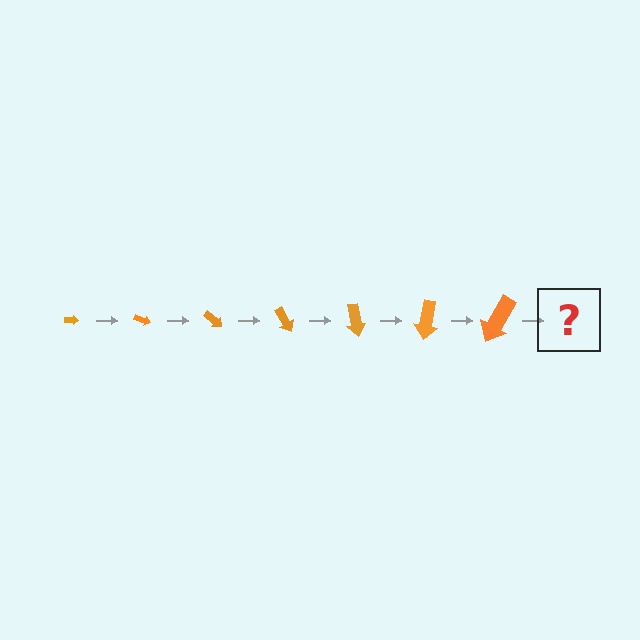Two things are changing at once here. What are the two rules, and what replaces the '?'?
The two rules are that the arrow grows larger each step and it rotates 20 degrees each step. The '?' should be an arrow, larger than the previous one and rotated 140 degrees from the start.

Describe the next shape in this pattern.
It should be an arrow, larger than the previous one and rotated 140 degrees from the start.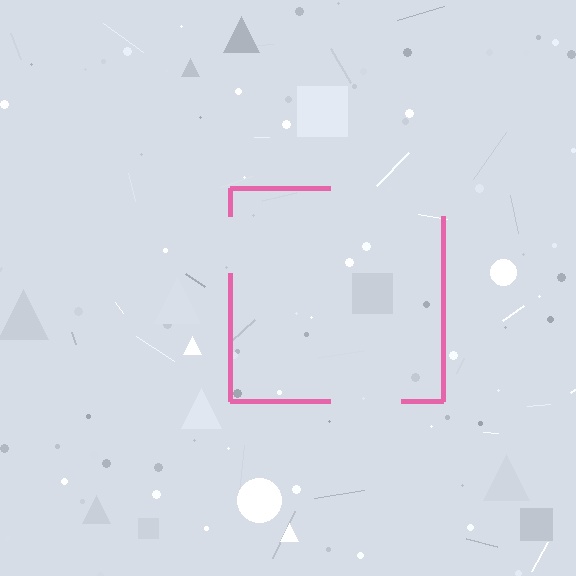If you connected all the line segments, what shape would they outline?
They would outline a square.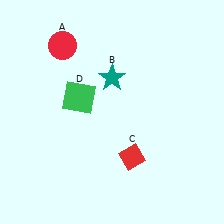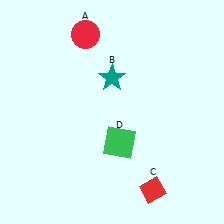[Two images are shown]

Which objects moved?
The objects that moved are: the red circle (A), the red diamond (C), the green square (D).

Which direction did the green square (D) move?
The green square (D) moved down.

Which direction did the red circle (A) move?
The red circle (A) moved right.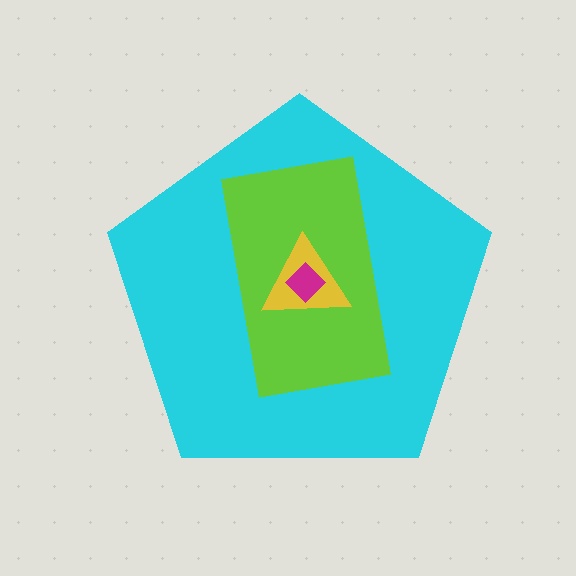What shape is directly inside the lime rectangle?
The yellow triangle.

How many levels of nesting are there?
4.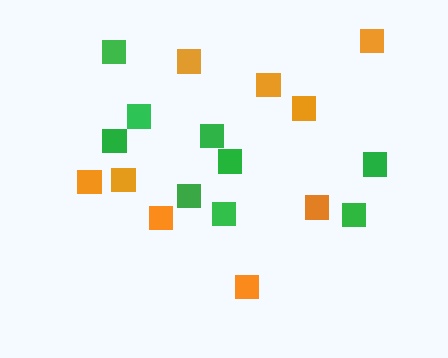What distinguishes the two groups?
There are 2 groups: one group of green squares (9) and one group of orange squares (9).